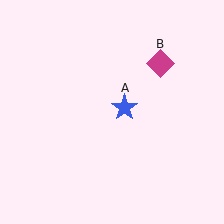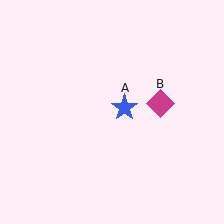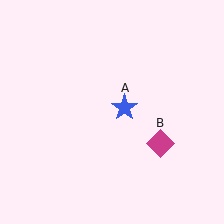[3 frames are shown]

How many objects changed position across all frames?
1 object changed position: magenta diamond (object B).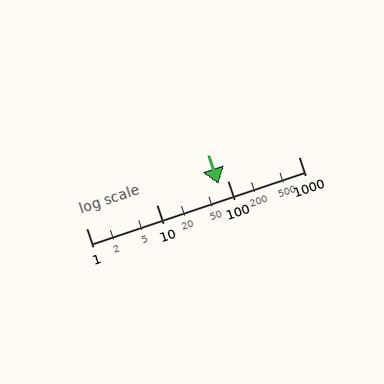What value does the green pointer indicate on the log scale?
The pointer indicates approximately 74.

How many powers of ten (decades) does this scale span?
The scale spans 3 decades, from 1 to 1000.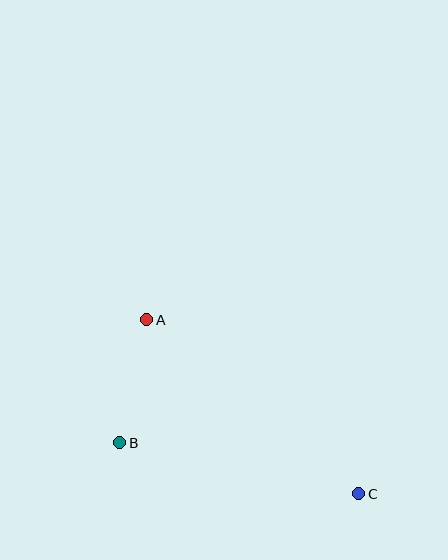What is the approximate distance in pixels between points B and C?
The distance between B and C is approximately 244 pixels.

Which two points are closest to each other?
Points A and B are closest to each other.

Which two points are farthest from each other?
Points A and C are farthest from each other.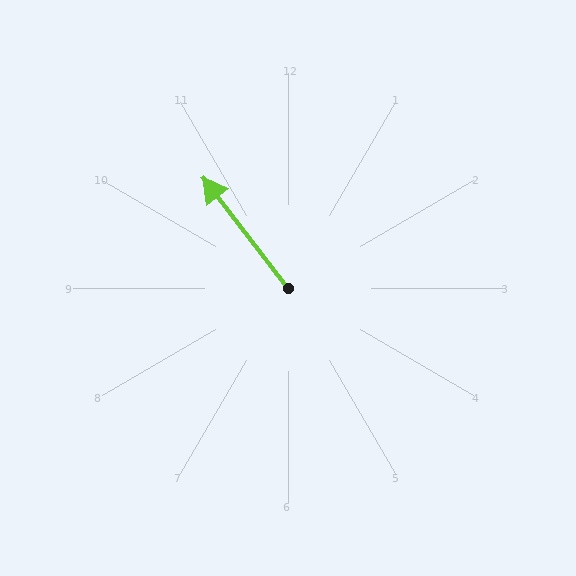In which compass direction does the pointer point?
Northwest.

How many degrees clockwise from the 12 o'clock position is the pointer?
Approximately 322 degrees.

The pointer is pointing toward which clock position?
Roughly 11 o'clock.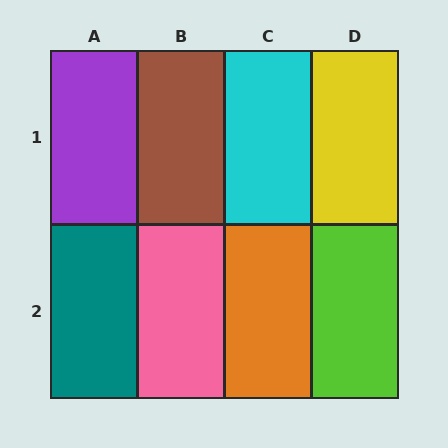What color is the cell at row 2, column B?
Pink.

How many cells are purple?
1 cell is purple.